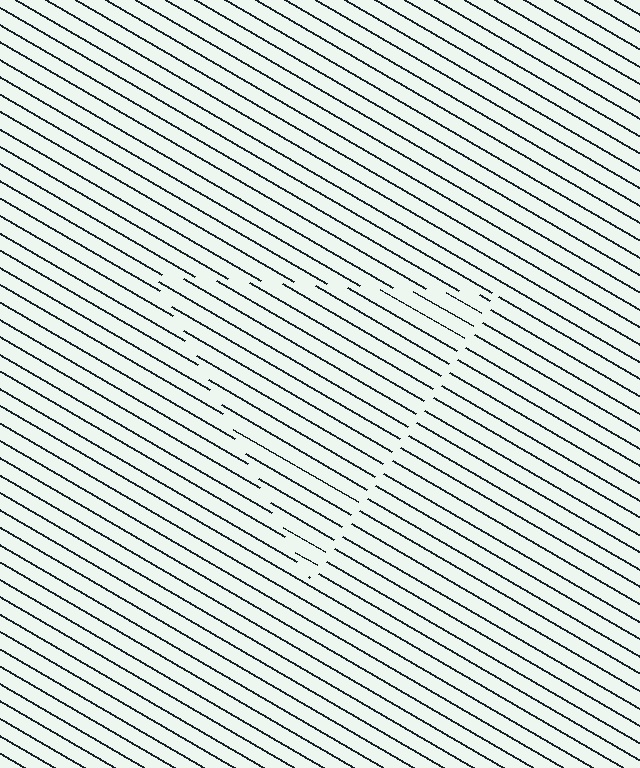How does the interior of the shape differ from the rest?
The interior of the shape contains the same grating, shifted by half a period — the contour is defined by the phase discontinuity where line-ends from the inner and outer gratings abut.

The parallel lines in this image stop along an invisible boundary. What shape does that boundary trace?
An illusory triangle. The interior of the shape contains the same grating, shifted by half a period — the contour is defined by the phase discontinuity where line-ends from the inner and outer gratings abut.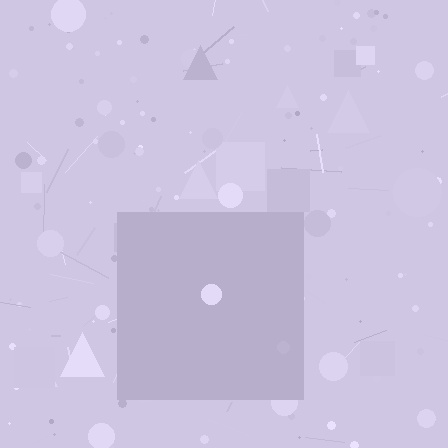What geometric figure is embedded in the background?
A square is embedded in the background.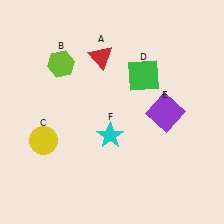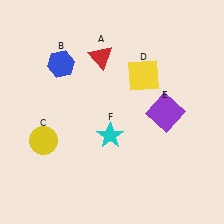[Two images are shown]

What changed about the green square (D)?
In Image 1, D is green. In Image 2, it changed to yellow.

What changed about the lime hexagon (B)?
In Image 1, B is lime. In Image 2, it changed to blue.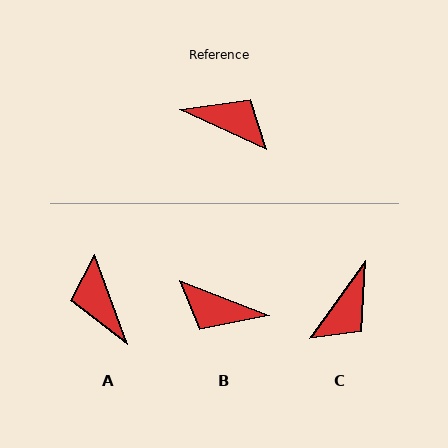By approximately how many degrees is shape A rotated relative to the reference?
Approximately 135 degrees counter-clockwise.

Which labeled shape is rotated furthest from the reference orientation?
B, about 176 degrees away.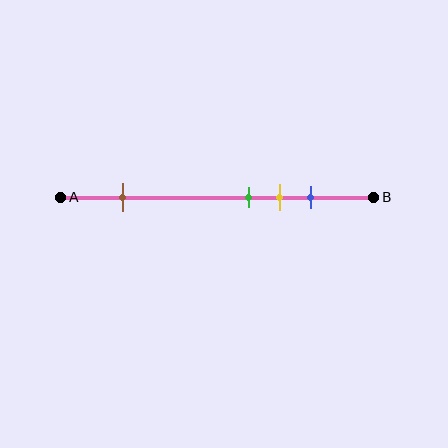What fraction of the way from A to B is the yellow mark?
The yellow mark is approximately 70% (0.7) of the way from A to B.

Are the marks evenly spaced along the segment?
No, the marks are not evenly spaced.